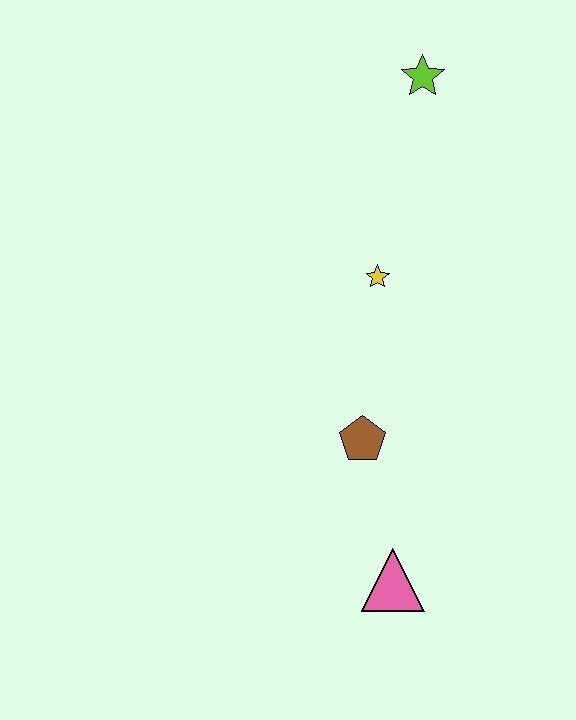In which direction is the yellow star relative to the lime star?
The yellow star is below the lime star.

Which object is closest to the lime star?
The yellow star is closest to the lime star.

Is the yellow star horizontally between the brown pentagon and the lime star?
Yes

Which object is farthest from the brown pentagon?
The lime star is farthest from the brown pentagon.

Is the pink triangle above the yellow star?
No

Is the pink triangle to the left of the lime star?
Yes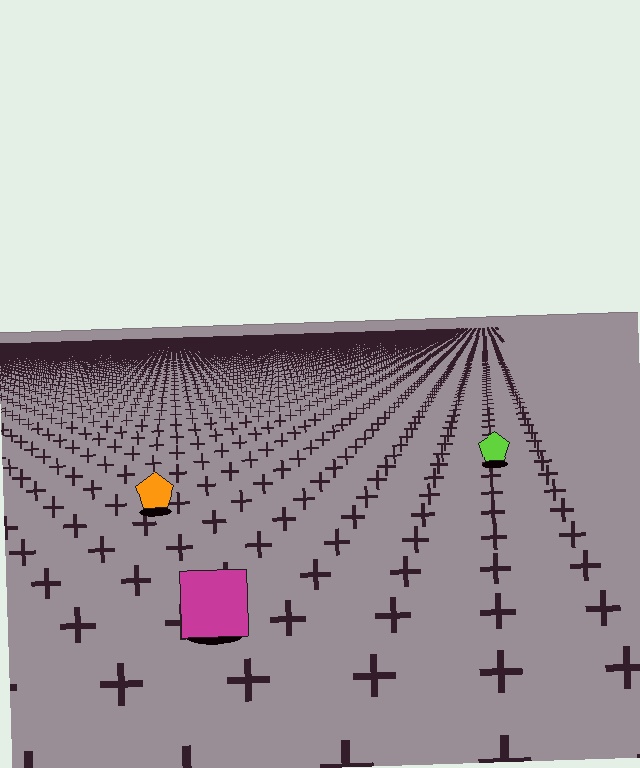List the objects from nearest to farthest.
From nearest to farthest: the magenta square, the orange pentagon, the lime pentagon.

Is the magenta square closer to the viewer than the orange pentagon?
Yes. The magenta square is closer — you can tell from the texture gradient: the ground texture is coarser near it.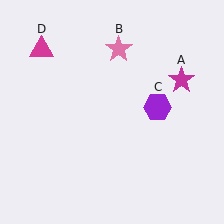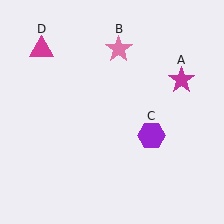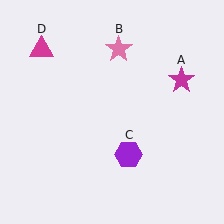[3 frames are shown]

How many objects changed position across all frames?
1 object changed position: purple hexagon (object C).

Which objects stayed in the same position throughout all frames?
Magenta star (object A) and pink star (object B) and magenta triangle (object D) remained stationary.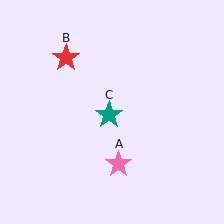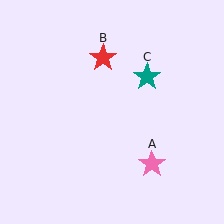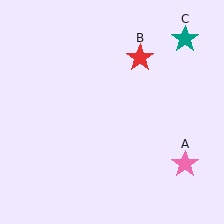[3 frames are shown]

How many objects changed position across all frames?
3 objects changed position: pink star (object A), red star (object B), teal star (object C).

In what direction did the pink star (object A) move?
The pink star (object A) moved right.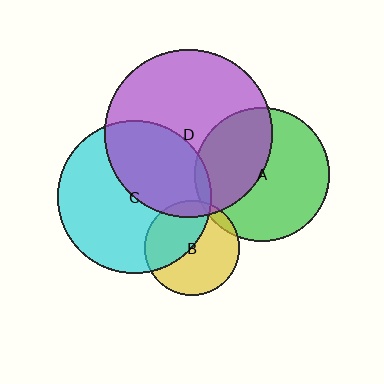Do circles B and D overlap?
Yes.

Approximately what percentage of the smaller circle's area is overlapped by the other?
Approximately 10%.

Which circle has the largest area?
Circle D (purple).